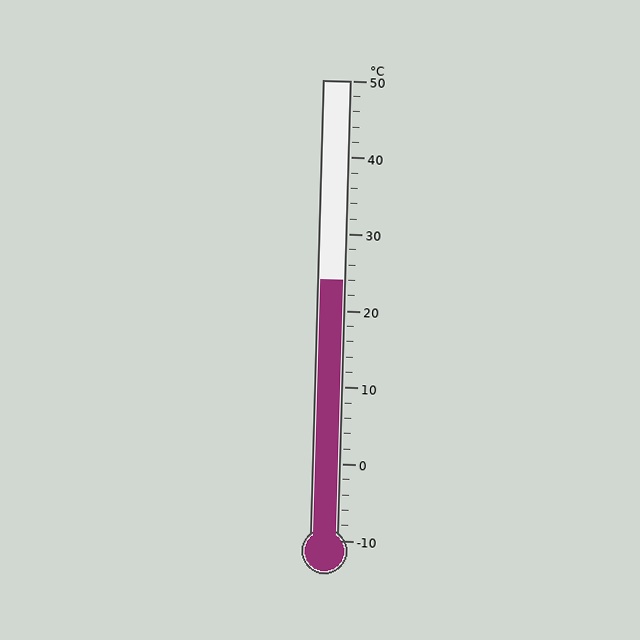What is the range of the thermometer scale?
The thermometer scale ranges from -10°C to 50°C.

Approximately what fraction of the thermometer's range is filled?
The thermometer is filled to approximately 55% of its range.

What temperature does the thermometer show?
The thermometer shows approximately 24°C.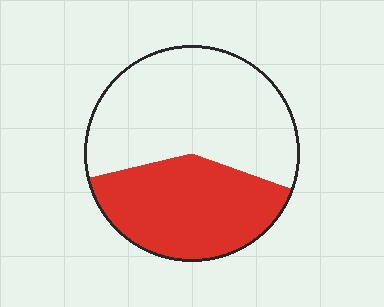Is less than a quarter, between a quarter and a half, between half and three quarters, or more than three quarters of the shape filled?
Between a quarter and a half.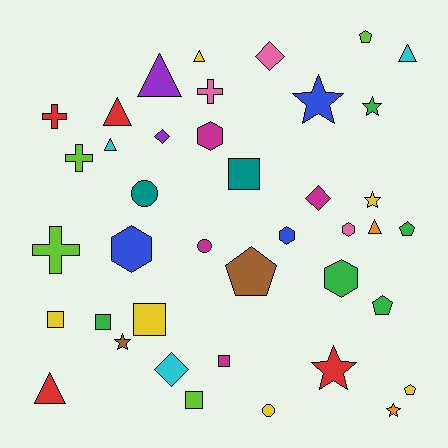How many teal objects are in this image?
There are 2 teal objects.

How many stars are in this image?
There are 6 stars.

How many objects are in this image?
There are 40 objects.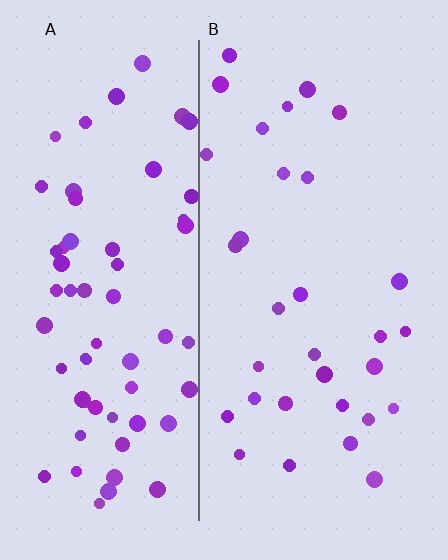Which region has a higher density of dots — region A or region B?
A (the left).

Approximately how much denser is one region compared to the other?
Approximately 2.1× — region A over region B.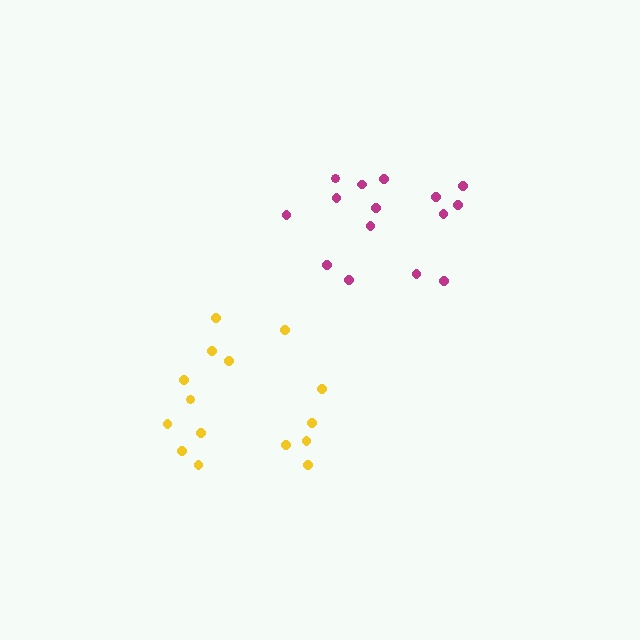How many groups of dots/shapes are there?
There are 2 groups.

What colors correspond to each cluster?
The clusters are colored: yellow, magenta.